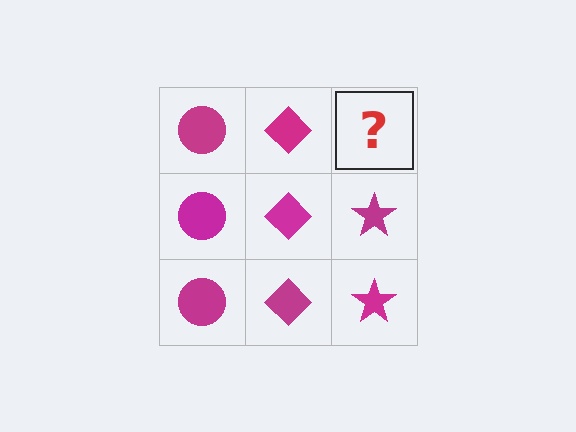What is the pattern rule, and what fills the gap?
The rule is that each column has a consistent shape. The gap should be filled with a magenta star.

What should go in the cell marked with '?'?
The missing cell should contain a magenta star.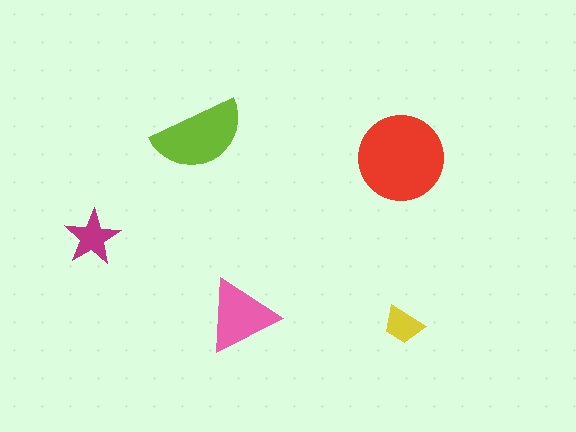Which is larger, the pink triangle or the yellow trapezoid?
The pink triangle.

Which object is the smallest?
The yellow trapezoid.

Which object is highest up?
The lime semicircle is topmost.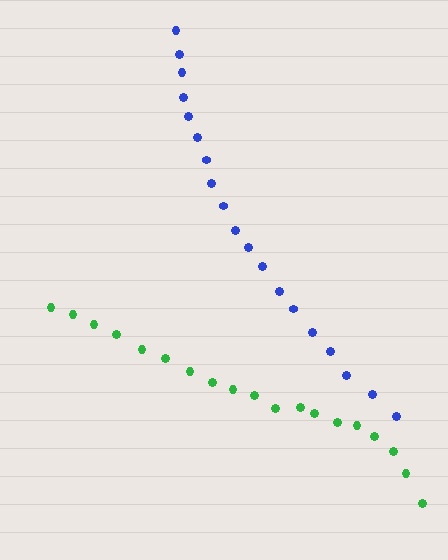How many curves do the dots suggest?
There are 2 distinct paths.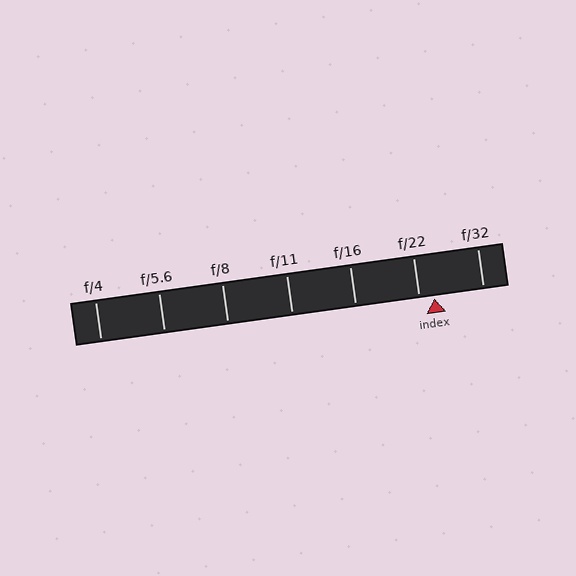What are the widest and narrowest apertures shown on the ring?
The widest aperture shown is f/4 and the narrowest is f/32.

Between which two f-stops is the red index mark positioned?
The index mark is between f/22 and f/32.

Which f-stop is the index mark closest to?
The index mark is closest to f/22.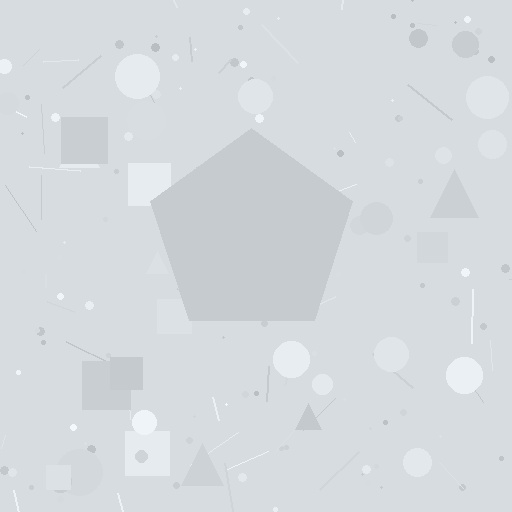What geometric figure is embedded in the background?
A pentagon is embedded in the background.